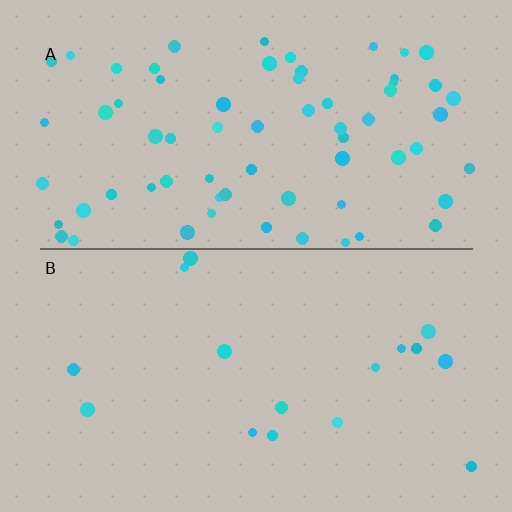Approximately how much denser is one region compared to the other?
Approximately 4.2× — region A over region B.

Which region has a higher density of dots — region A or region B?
A (the top).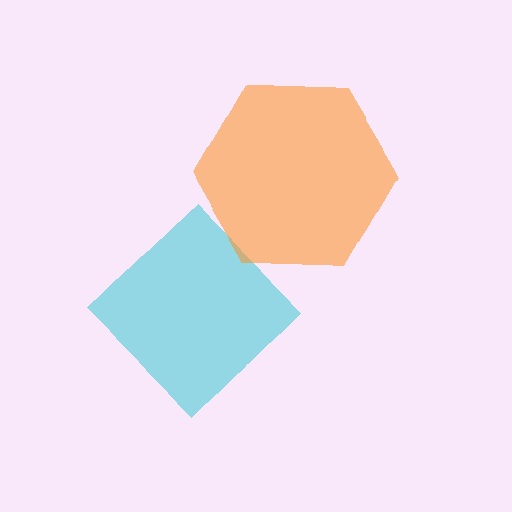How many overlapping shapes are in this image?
There are 2 overlapping shapes in the image.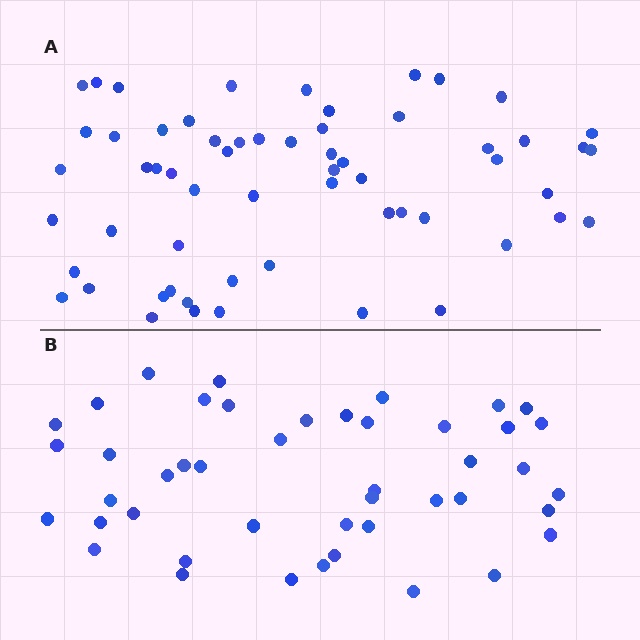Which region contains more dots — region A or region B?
Region A (the top region) has more dots.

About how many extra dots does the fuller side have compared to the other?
Region A has approximately 15 more dots than region B.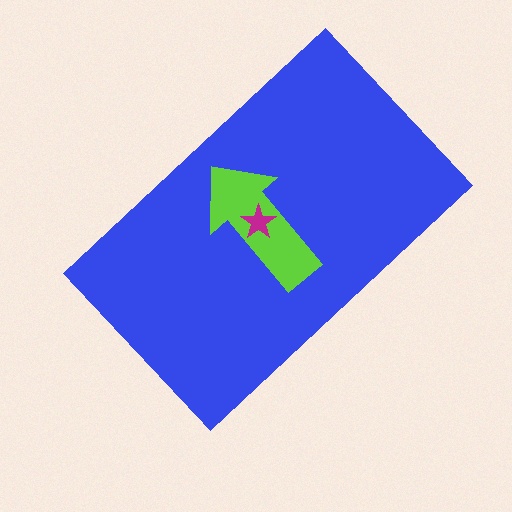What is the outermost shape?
The blue rectangle.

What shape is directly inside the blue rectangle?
The lime arrow.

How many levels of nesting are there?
3.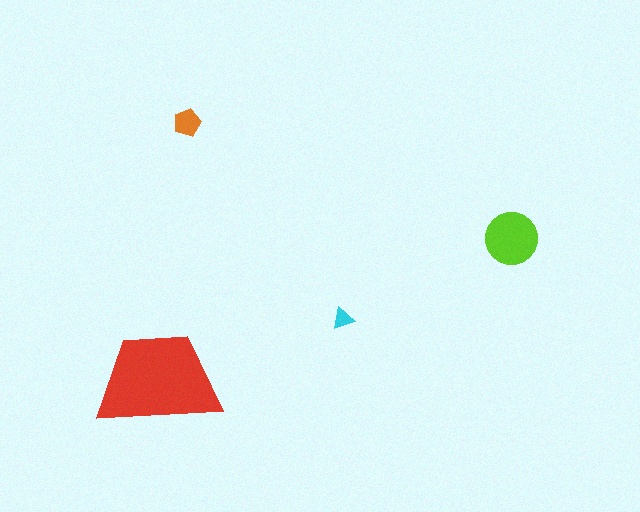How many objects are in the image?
There are 4 objects in the image.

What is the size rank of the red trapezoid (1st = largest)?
1st.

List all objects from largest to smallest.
The red trapezoid, the lime circle, the orange pentagon, the cyan triangle.